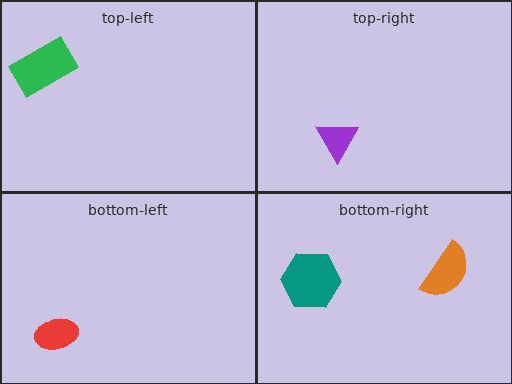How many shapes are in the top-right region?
1.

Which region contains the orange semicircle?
The bottom-right region.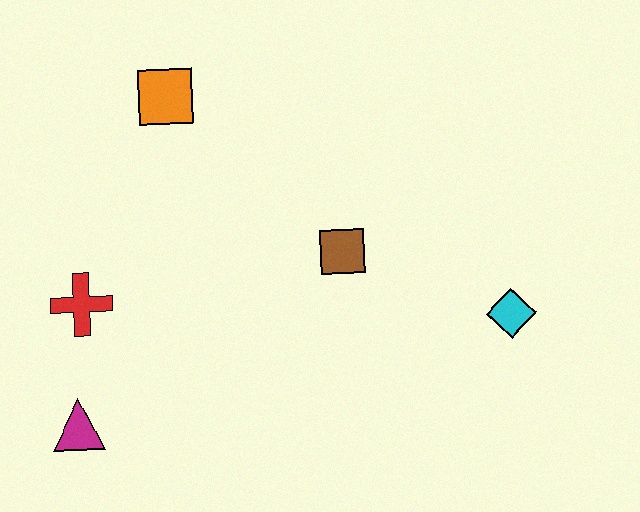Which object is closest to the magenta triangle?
The red cross is closest to the magenta triangle.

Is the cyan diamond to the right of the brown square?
Yes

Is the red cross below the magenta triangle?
No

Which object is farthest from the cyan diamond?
The magenta triangle is farthest from the cyan diamond.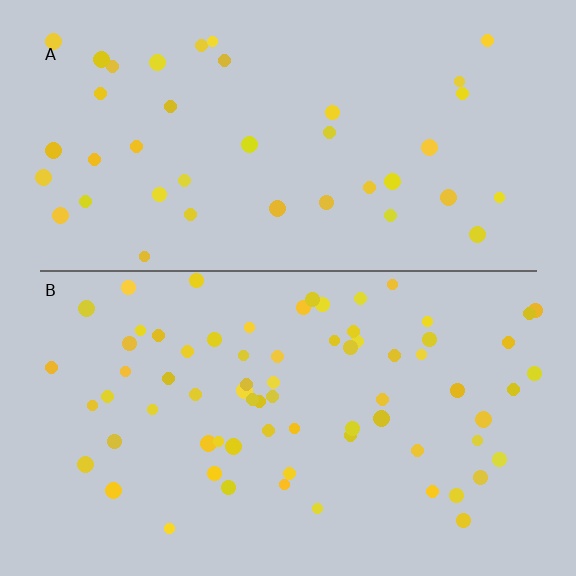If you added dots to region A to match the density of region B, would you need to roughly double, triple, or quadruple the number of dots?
Approximately double.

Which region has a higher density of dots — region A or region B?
B (the bottom).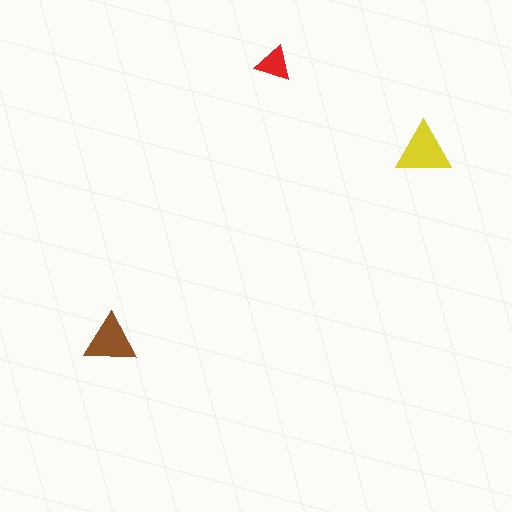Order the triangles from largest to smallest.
the yellow one, the brown one, the red one.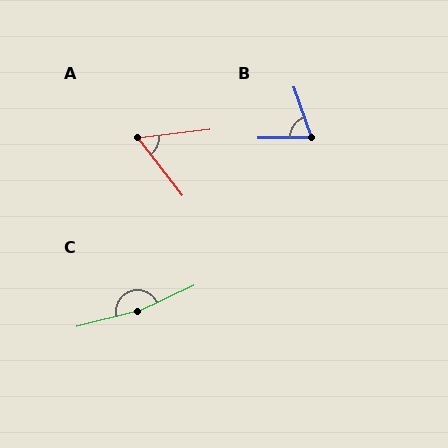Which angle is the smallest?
A, at approximately 59 degrees.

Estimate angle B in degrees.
Approximately 72 degrees.